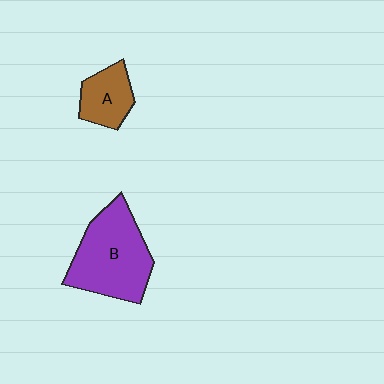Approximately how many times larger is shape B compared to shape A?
Approximately 2.2 times.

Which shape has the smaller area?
Shape A (brown).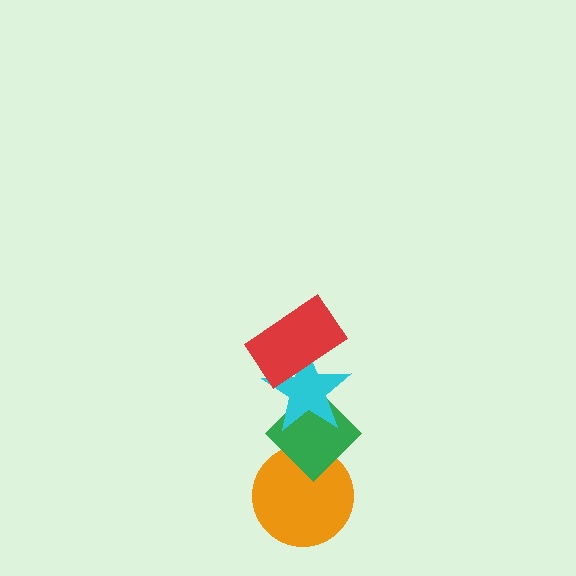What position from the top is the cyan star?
The cyan star is 2nd from the top.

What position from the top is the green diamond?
The green diamond is 3rd from the top.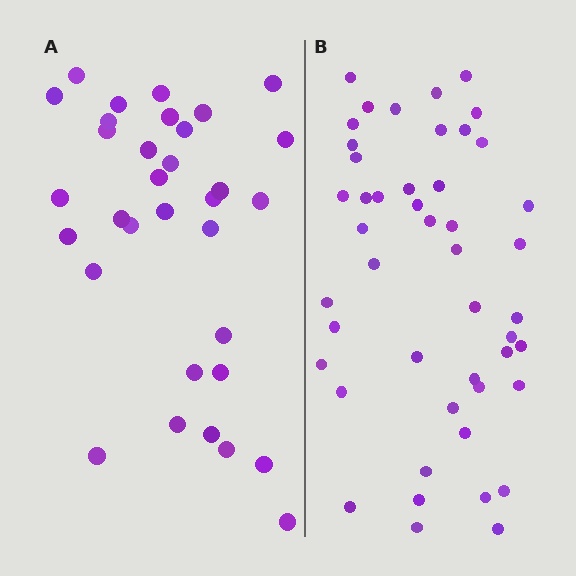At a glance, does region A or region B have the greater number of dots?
Region B (the right region) has more dots.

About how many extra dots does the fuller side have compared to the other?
Region B has approximately 15 more dots than region A.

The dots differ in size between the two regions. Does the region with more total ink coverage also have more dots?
No. Region A has more total ink coverage because its dots are larger, but region B actually contains more individual dots. Total area can be misleading — the number of items is what matters here.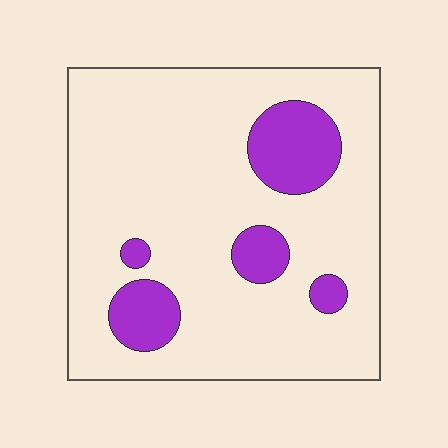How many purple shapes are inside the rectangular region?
5.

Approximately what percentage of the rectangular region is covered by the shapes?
Approximately 15%.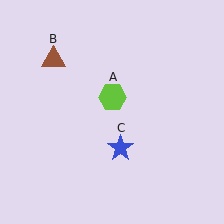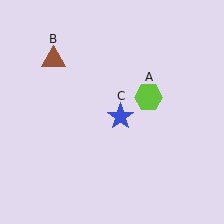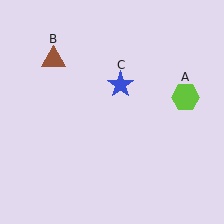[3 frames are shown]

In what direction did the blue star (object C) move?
The blue star (object C) moved up.